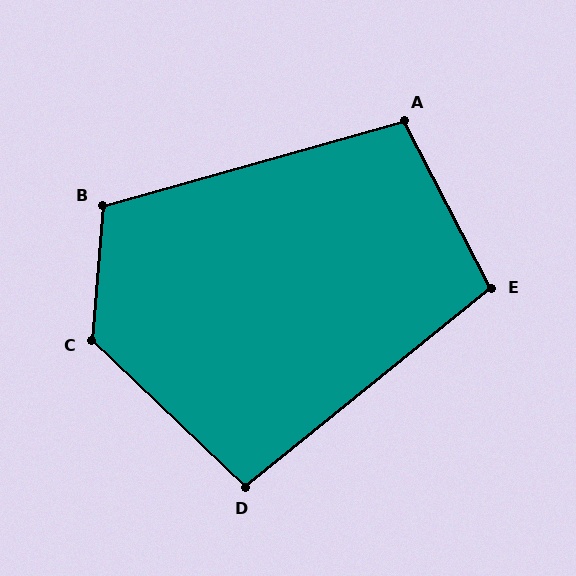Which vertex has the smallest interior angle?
D, at approximately 97 degrees.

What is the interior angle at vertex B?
Approximately 110 degrees (obtuse).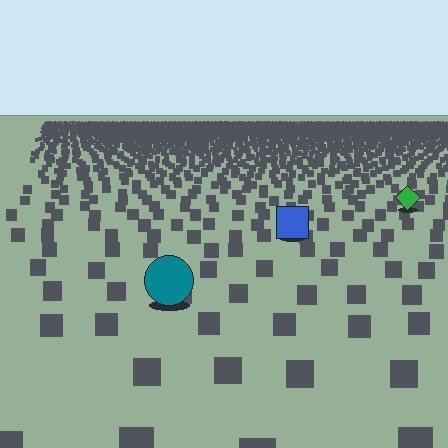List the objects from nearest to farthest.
From nearest to farthest: the teal circle, the blue square, the green diamond.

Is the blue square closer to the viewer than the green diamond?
Yes. The blue square is closer — you can tell from the texture gradient: the ground texture is coarser near it.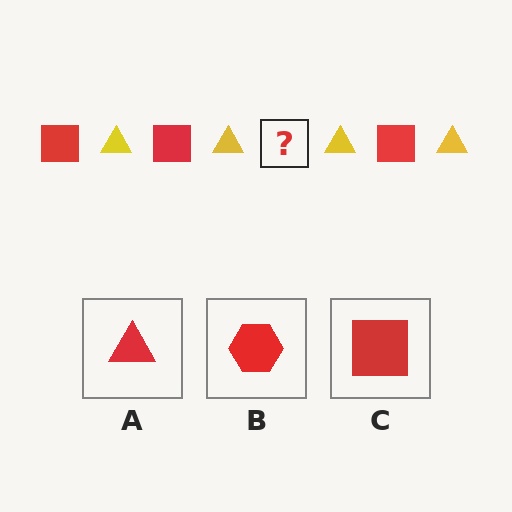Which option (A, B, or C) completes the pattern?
C.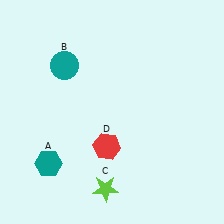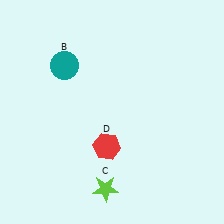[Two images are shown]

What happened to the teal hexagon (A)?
The teal hexagon (A) was removed in Image 2. It was in the bottom-left area of Image 1.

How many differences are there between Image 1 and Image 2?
There is 1 difference between the two images.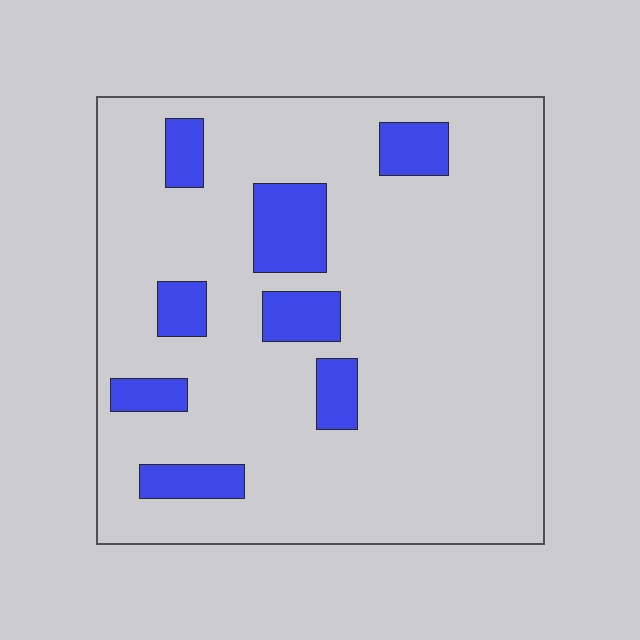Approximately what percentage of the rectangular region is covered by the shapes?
Approximately 15%.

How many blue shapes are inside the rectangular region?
8.